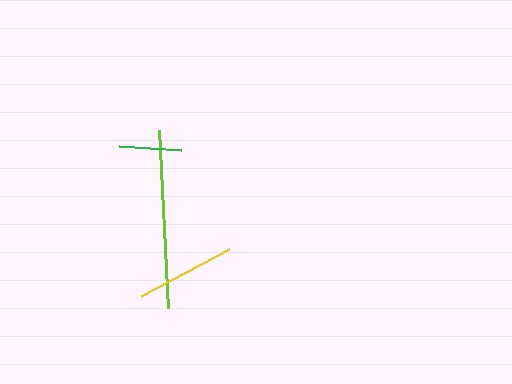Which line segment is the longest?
The lime line is the longest at approximately 178 pixels.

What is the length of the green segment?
The green segment is approximately 62 pixels long.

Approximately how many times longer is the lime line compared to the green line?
The lime line is approximately 2.9 times the length of the green line.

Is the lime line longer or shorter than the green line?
The lime line is longer than the green line.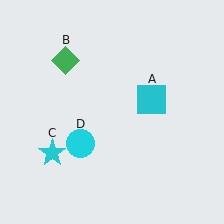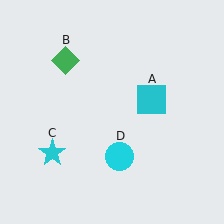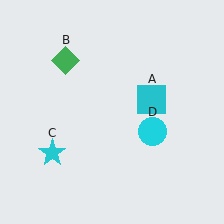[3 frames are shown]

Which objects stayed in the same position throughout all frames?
Cyan square (object A) and green diamond (object B) and cyan star (object C) remained stationary.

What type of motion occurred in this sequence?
The cyan circle (object D) rotated counterclockwise around the center of the scene.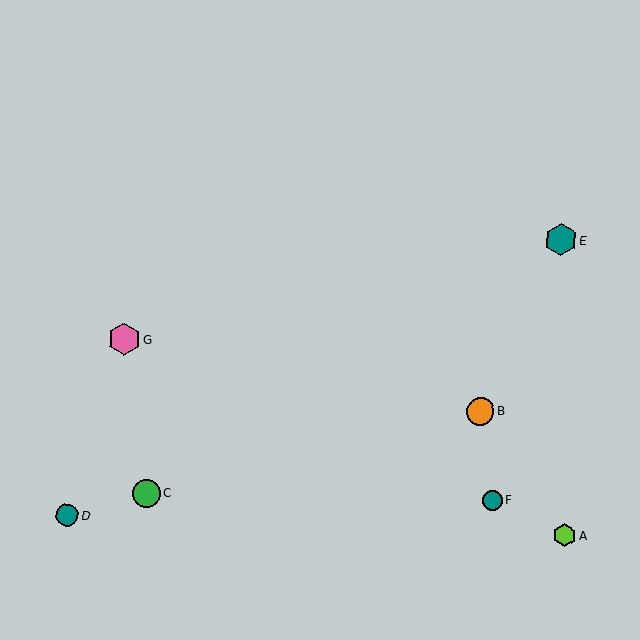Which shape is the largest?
The pink hexagon (labeled G) is the largest.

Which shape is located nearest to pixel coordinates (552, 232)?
The teal hexagon (labeled E) at (561, 240) is nearest to that location.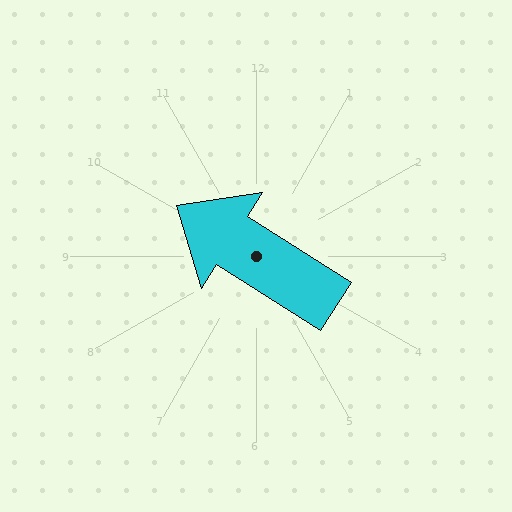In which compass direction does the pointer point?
Northwest.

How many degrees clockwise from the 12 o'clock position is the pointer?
Approximately 302 degrees.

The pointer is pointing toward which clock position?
Roughly 10 o'clock.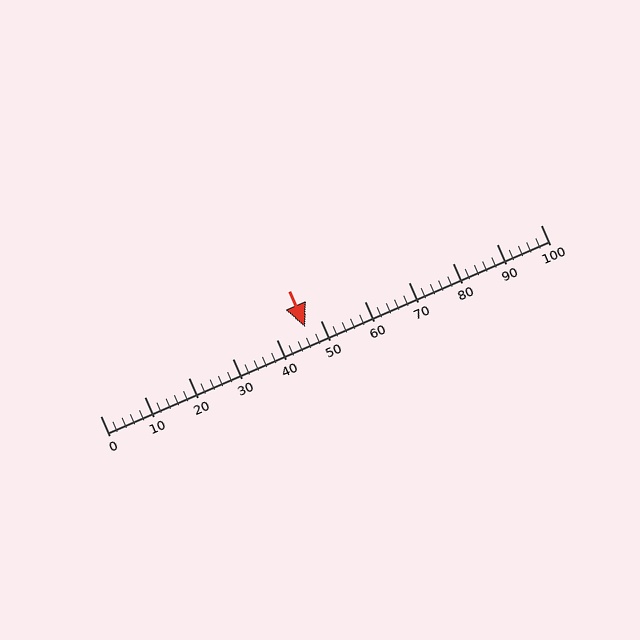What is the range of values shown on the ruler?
The ruler shows values from 0 to 100.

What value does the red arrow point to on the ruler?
The red arrow points to approximately 46.